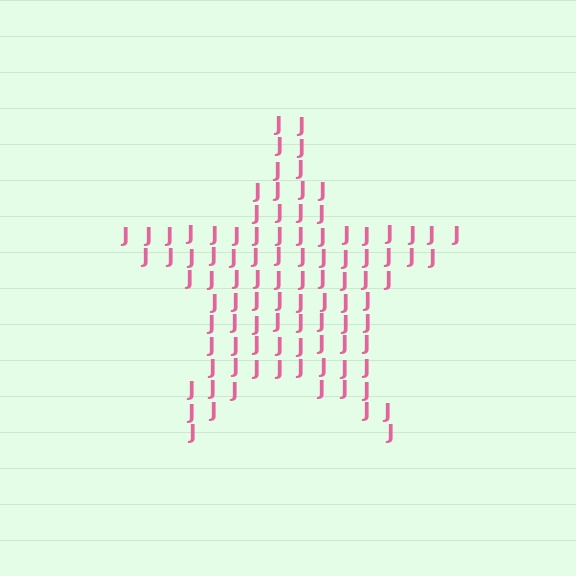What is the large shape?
The large shape is a star.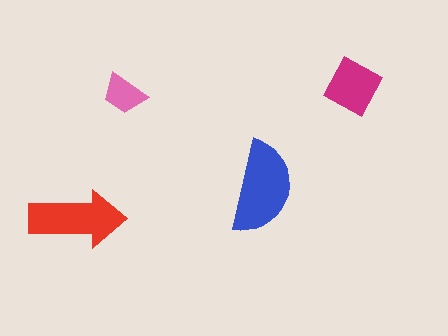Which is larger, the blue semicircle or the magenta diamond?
The blue semicircle.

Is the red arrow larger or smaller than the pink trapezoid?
Larger.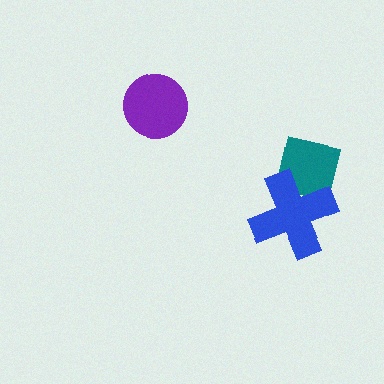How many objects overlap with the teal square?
1 object overlaps with the teal square.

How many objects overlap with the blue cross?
1 object overlaps with the blue cross.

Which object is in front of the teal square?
The blue cross is in front of the teal square.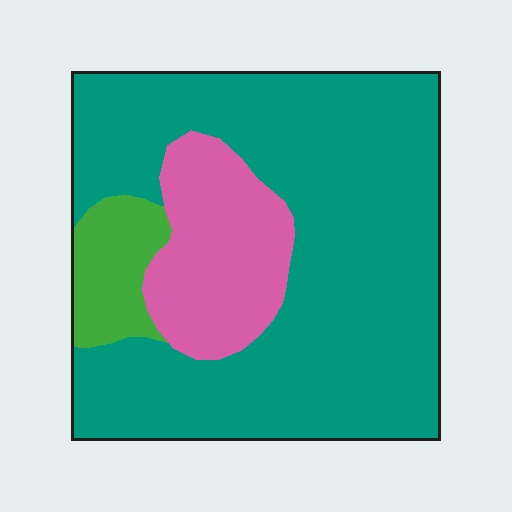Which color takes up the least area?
Green, at roughly 10%.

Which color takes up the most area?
Teal, at roughly 75%.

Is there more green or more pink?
Pink.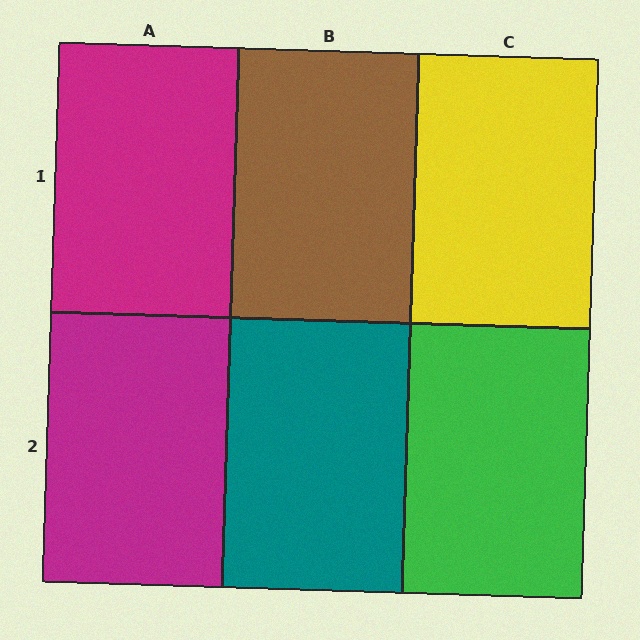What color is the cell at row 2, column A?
Magenta.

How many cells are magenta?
2 cells are magenta.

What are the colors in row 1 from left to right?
Magenta, brown, yellow.